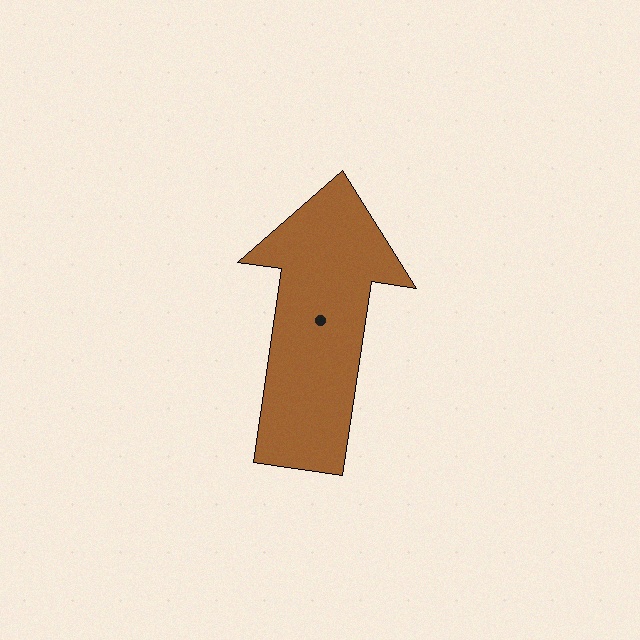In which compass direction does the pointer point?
North.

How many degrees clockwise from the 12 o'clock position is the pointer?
Approximately 8 degrees.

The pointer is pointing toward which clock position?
Roughly 12 o'clock.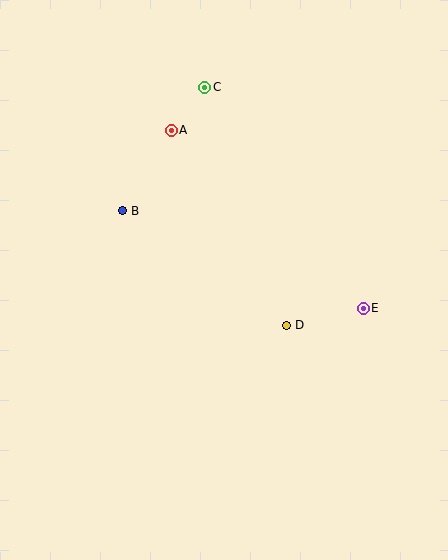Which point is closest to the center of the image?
Point D at (287, 325) is closest to the center.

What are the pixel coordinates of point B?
Point B is at (123, 211).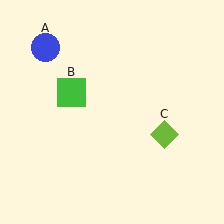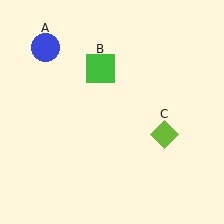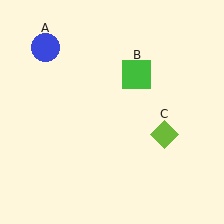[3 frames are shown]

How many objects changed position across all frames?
1 object changed position: green square (object B).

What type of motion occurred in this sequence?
The green square (object B) rotated clockwise around the center of the scene.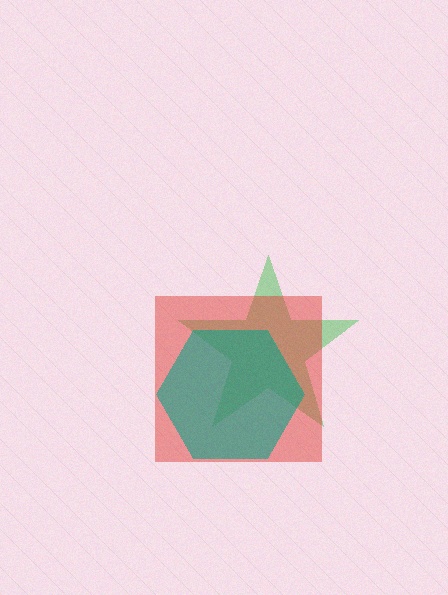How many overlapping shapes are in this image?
There are 3 overlapping shapes in the image.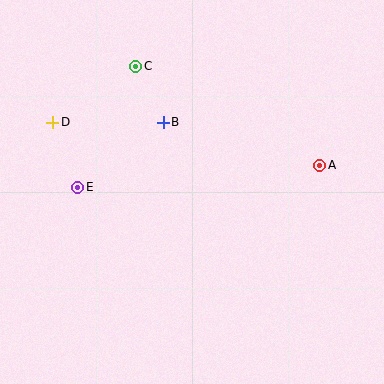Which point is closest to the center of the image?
Point B at (163, 122) is closest to the center.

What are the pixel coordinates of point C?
Point C is at (136, 66).